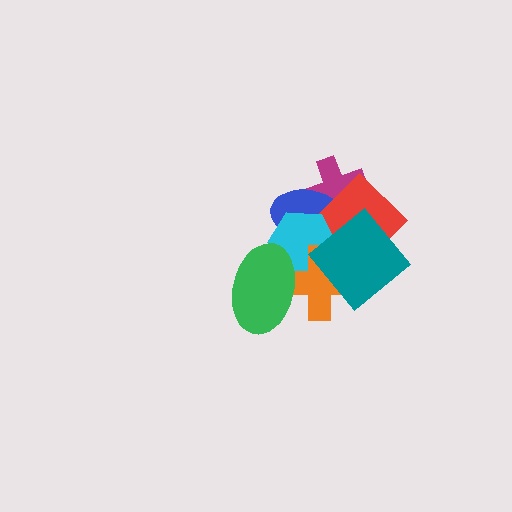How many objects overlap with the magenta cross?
2 objects overlap with the magenta cross.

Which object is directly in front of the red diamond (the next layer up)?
The cyan hexagon is directly in front of the red diamond.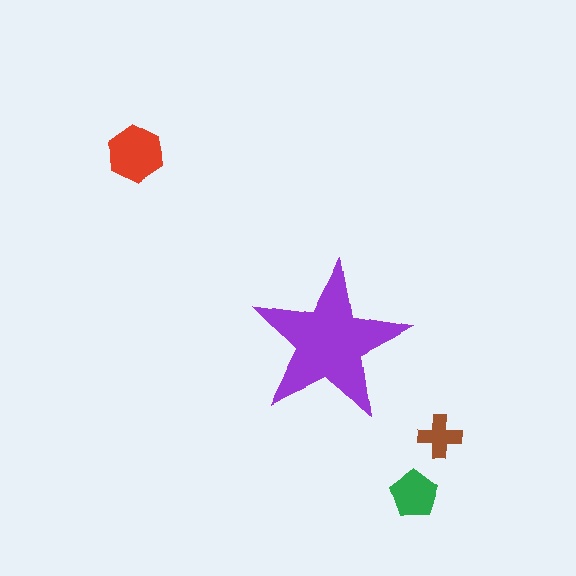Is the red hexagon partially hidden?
No, the red hexagon is fully visible.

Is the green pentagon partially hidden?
No, the green pentagon is fully visible.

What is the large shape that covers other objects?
A purple star.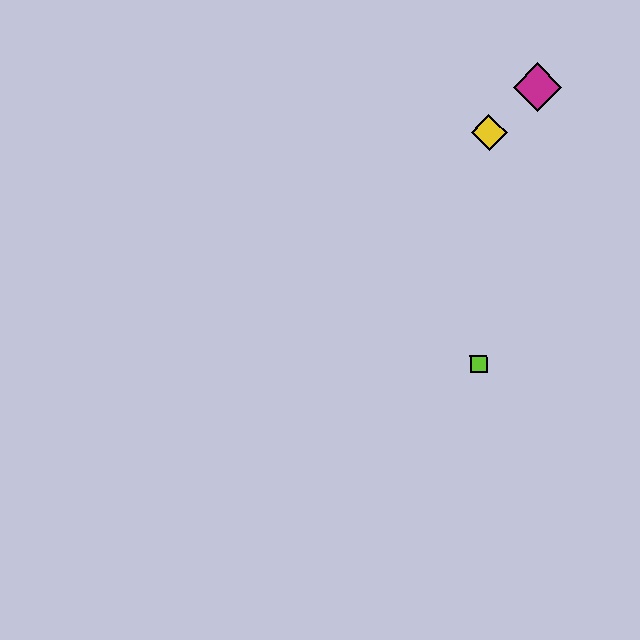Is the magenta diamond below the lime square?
No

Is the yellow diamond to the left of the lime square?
No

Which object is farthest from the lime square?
The magenta diamond is farthest from the lime square.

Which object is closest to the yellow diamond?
The magenta diamond is closest to the yellow diamond.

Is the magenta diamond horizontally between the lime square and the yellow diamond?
No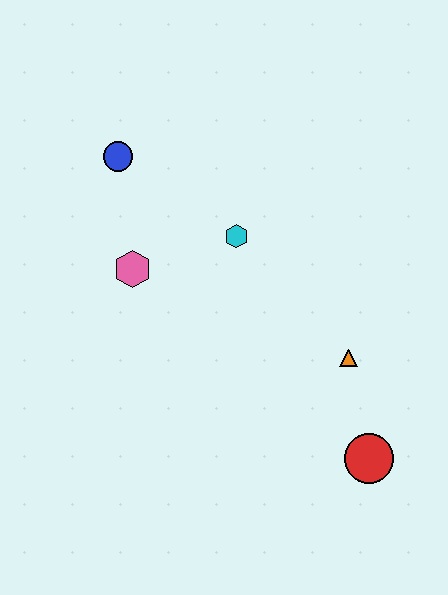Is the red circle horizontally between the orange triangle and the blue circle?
No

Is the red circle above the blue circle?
No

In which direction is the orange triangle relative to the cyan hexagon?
The orange triangle is below the cyan hexagon.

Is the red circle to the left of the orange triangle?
No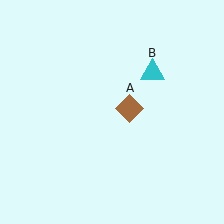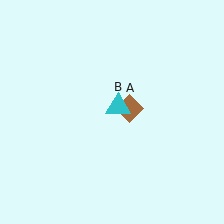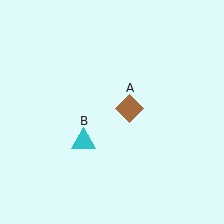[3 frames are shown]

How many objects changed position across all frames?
1 object changed position: cyan triangle (object B).